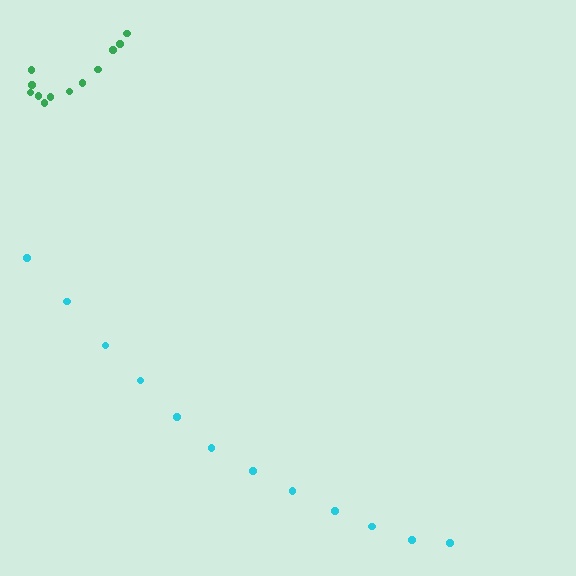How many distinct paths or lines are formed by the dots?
There are 2 distinct paths.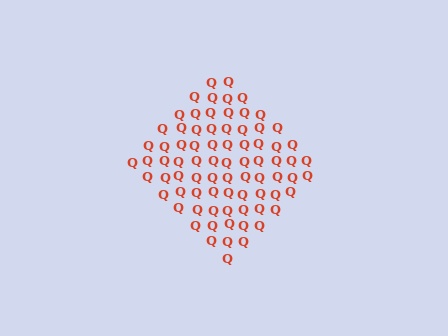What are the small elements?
The small elements are letter Q's.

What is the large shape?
The large shape is a diamond.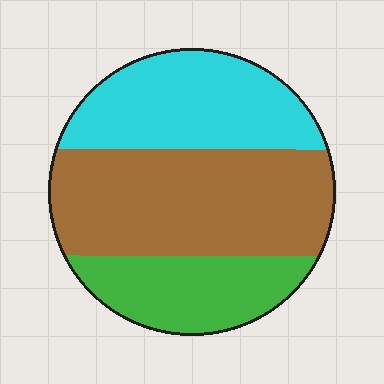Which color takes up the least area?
Green, at roughly 25%.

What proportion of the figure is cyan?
Cyan covers roughly 30% of the figure.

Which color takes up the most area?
Brown, at roughly 45%.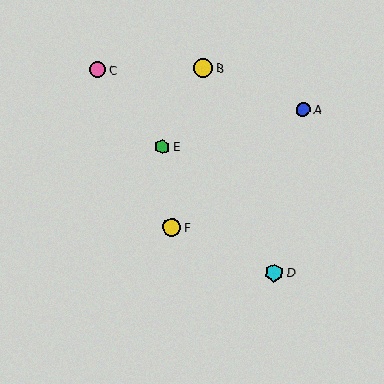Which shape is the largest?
The yellow circle (labeled B) is the largest.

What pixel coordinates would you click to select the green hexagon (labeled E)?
Click at (162, 147) to select the green hexagon E.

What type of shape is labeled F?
Shape F is a yellow circle.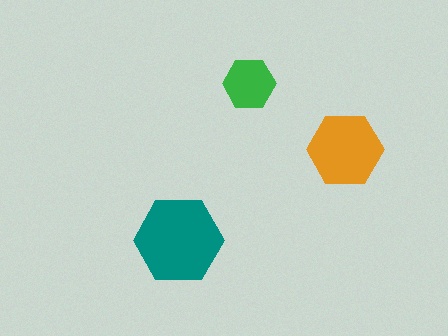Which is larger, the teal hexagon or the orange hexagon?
The teal one.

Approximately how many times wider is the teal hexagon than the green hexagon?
About 1.5 times wider.